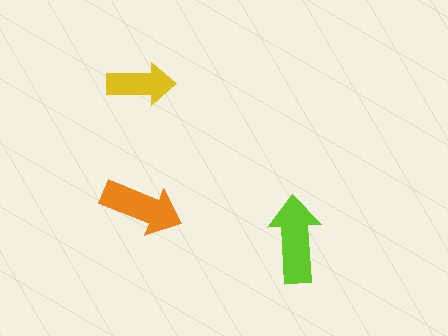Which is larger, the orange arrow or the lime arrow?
The lime one.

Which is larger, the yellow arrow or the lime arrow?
The lime one.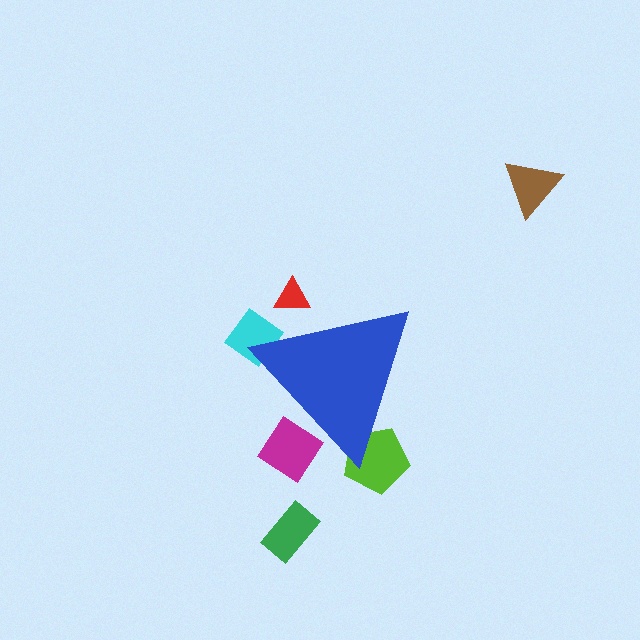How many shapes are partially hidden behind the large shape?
4 shapes are partially hidden.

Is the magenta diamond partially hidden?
Yes, the magenta diamond is partially hidden behind the blue triangle.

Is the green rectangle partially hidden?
No, the green rectangle is fully visible.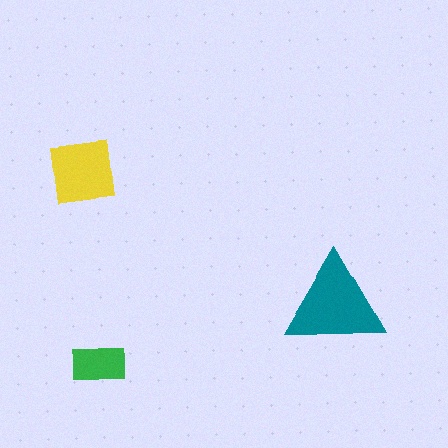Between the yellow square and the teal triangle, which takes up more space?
The teal triangle.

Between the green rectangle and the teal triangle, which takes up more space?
The teal triangle.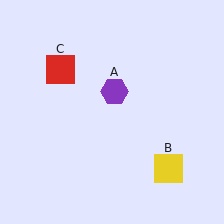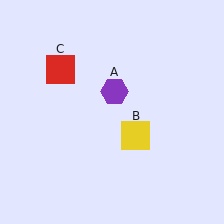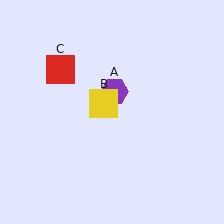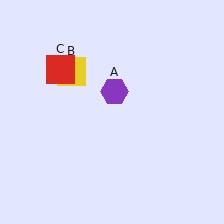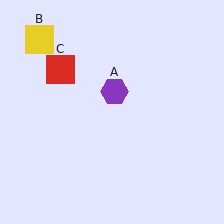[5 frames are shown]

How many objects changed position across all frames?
1 object changed position: yellow square (object B).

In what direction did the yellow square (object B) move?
The yellow square (object B) moved up and to the left.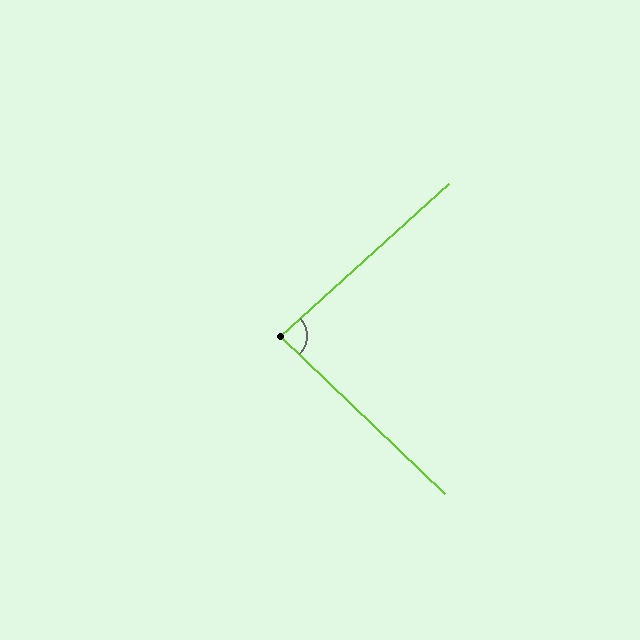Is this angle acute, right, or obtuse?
It is approximately a right angle.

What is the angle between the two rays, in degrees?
Approximately 86 degrees.